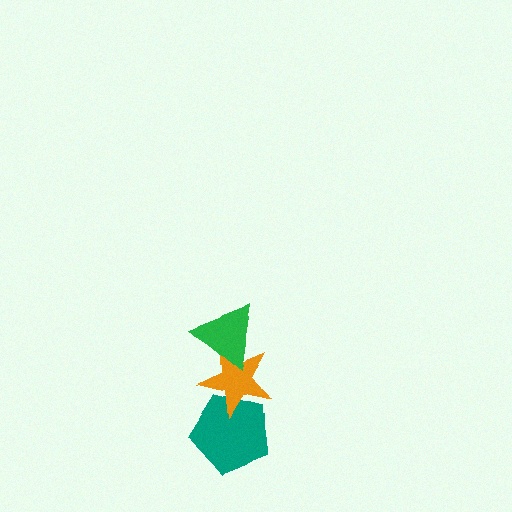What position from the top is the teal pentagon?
The teal pentagon is 3rd from the top.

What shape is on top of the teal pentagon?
The orange star is on top of the teal pentagon.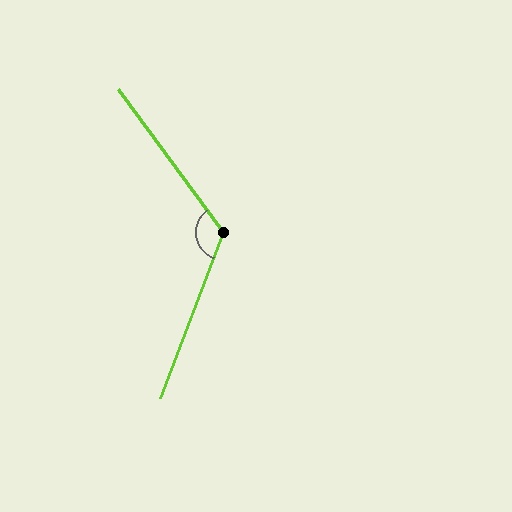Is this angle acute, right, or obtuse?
It is obtuse.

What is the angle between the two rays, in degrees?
Approximately 123 degrees.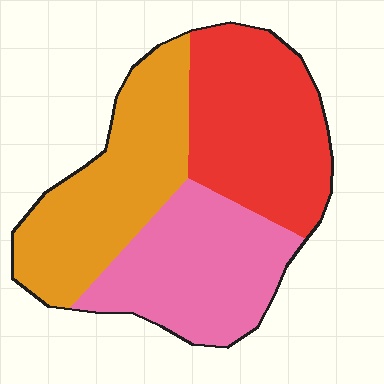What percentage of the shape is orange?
Orange takes up between a quarter and a half of the shape.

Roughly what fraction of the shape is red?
Red covers about 35% of the shape.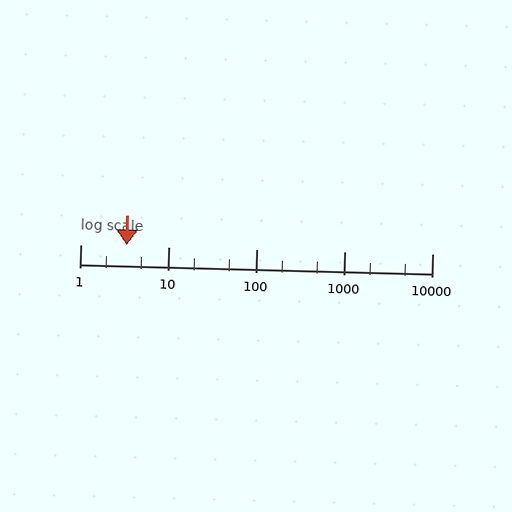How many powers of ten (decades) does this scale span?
The scale spans 4 decades, from 1 to 10000.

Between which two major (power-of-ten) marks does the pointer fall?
The pointer is between 1 and 10.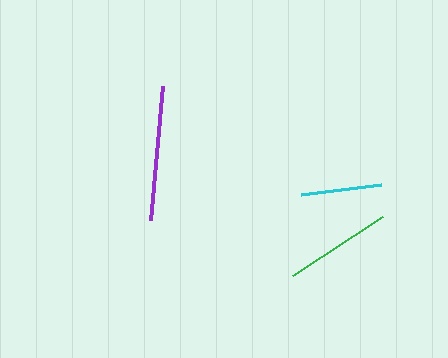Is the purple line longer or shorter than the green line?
The purple line is longer than the green line.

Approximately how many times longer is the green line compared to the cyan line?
The green line is approximately 1.3 times the length of the cyan line.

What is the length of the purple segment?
The purple segment is approximately 135 pixels long.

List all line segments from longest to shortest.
From longest to shortest: purple, green, cyan.